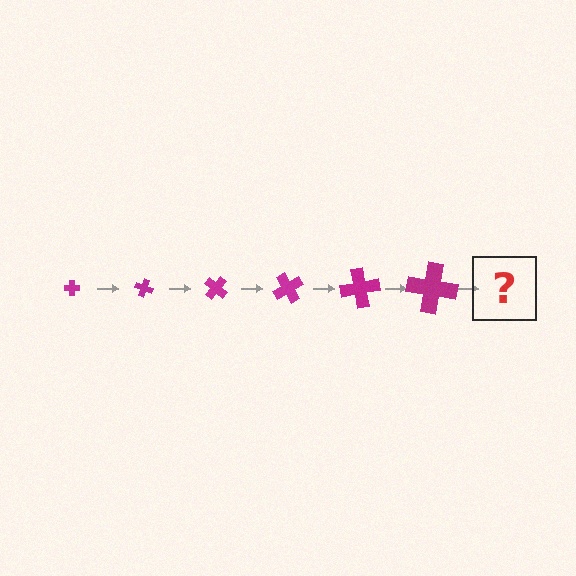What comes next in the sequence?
The next element should be a cross, larger than the previous one and rotated 120 degrees from the start.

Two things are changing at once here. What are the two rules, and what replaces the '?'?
The two rules are that the cross grows larger each step and it rotates 20 degrees each step. The '?' should be a cross, larger than the previous one and rotated 120 degrees from the start.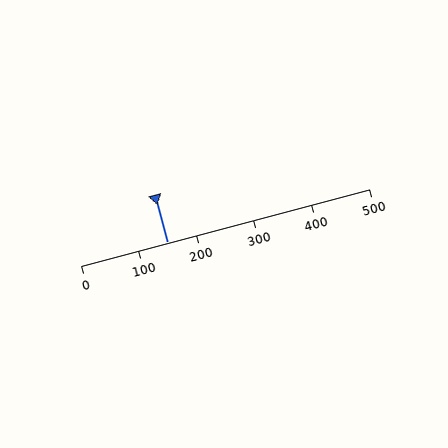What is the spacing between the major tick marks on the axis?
The major ticks are spaced 100 apart.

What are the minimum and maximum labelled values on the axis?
The axis runs from 0 to 500.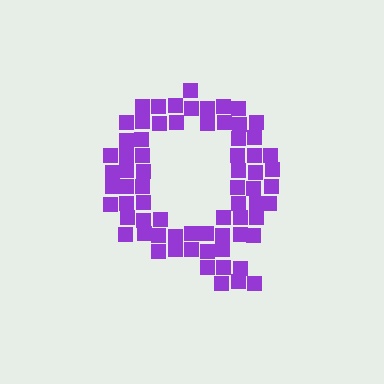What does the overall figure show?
The overall figure shows the letter Q.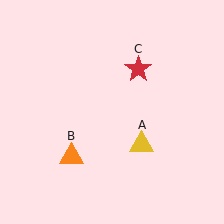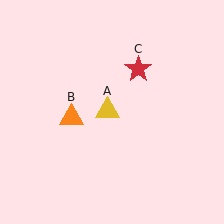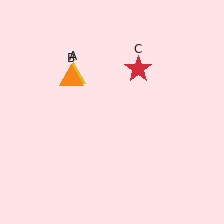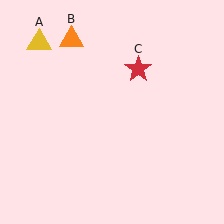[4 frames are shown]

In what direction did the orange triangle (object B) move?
The orange triangle (object B) moved up.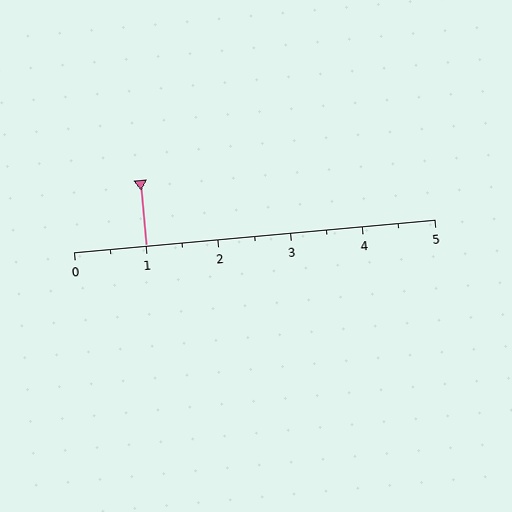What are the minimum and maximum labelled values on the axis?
The axis runs from 0 to 5.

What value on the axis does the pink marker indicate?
The marker indicates approximately 1.